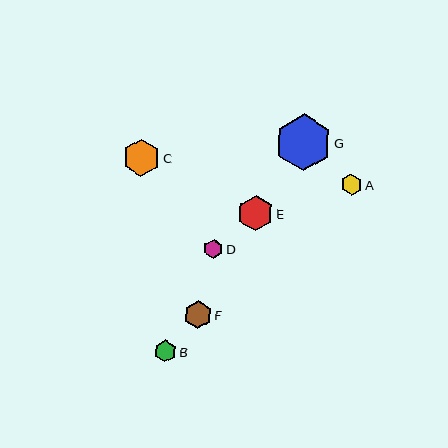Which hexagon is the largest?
Hexagon G is the largest with a size of approximately 56 pixels.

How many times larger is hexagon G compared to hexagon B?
Hexagon G is approximately 2.6 times the size of hexagon B.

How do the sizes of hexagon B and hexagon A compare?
Hexagon B and hexagon A are approximately the same size.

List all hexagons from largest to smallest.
From largest to smallest: G, C, E, F, B, A, D.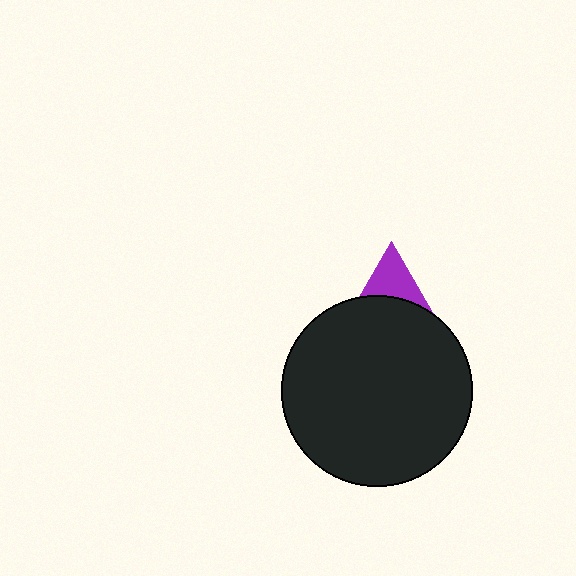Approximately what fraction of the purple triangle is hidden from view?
Roughly 65% of the purple triangle is hidden behind the black circle.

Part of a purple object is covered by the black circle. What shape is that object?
It is a triangle.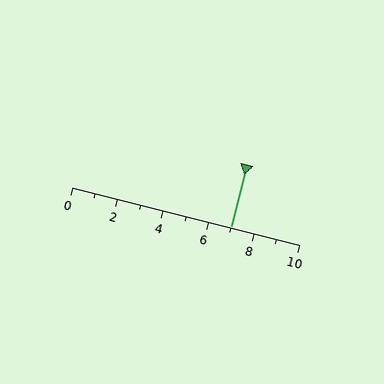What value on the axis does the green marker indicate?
The marker indicates approximately 7.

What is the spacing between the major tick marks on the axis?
The major ticks are spaced 2 apart.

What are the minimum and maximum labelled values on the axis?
The axis runs from 0 to 10.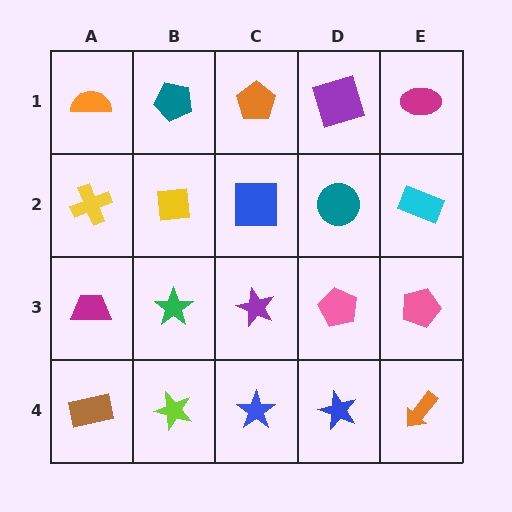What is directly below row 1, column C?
A blue square.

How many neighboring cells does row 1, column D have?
3.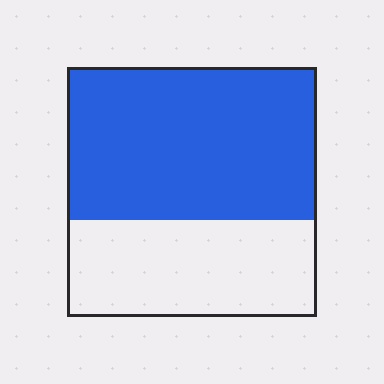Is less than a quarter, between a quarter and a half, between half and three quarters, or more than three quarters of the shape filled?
Between half and three quarters.